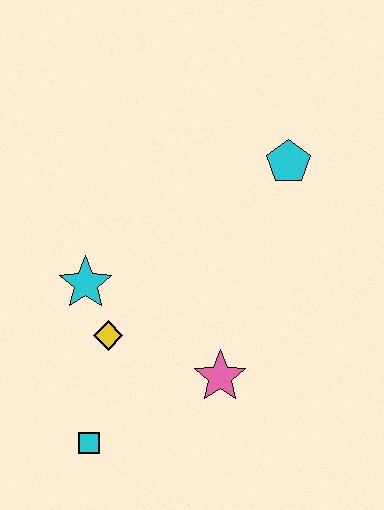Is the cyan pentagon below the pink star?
No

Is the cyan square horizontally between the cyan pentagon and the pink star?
No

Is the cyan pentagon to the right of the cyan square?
Yes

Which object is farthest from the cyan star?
The cyan pentagon is farthest from the cyan star.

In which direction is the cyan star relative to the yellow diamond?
The cyan star is above the yellow diamond.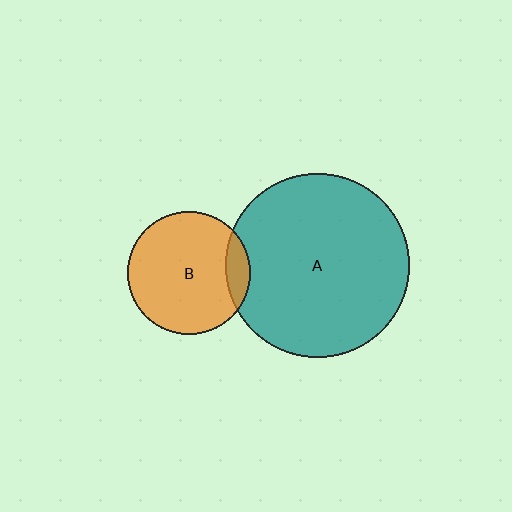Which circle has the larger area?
Circle A (teal).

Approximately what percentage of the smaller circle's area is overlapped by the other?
Approximately 10%.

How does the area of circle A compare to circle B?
Approximately 2.2 times.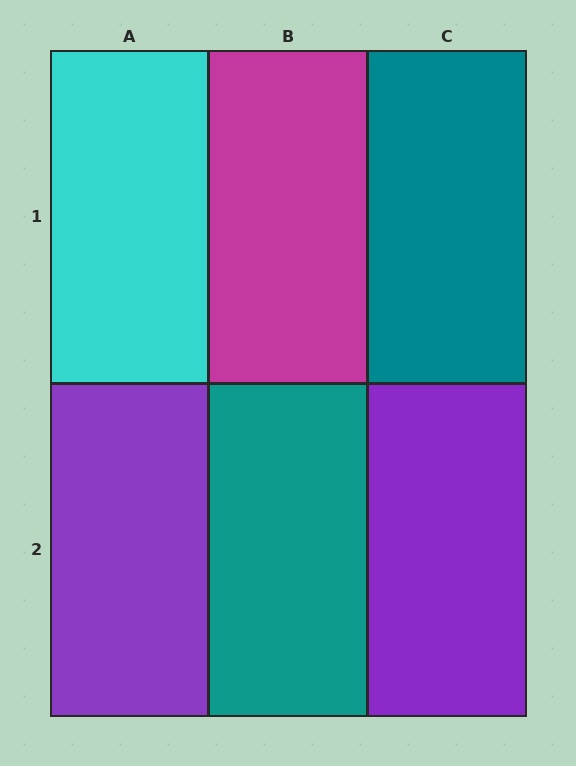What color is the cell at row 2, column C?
Purple.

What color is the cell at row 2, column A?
Purple.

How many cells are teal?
2 cells are teal.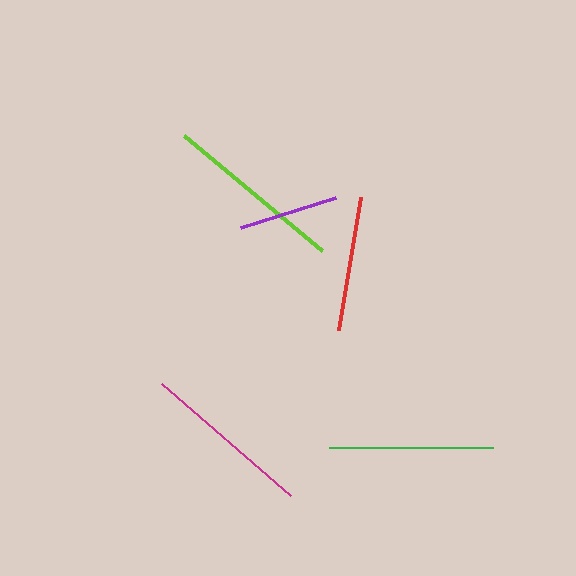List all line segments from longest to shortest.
From longest to shortest: lime, magenta, green, red, purple.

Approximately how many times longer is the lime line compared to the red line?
The lime line is approximately 1.3 times the length of the red line.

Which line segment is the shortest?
The purple line is the shortest at approximately 100 pixels.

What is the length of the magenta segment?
The magenta segment is approximately 170 pixels long.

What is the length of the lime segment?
The lime segment is approximately 180 pixels long.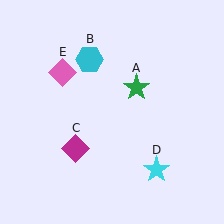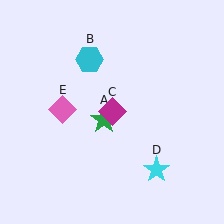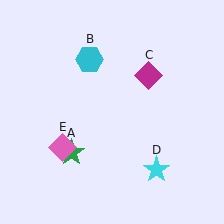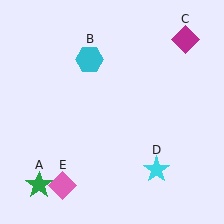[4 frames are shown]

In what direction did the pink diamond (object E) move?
The pink diamond (object E) moved down.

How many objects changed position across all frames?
3 objects changed position: green star (object A), magenta diamond (object C), pink diamond (object E).